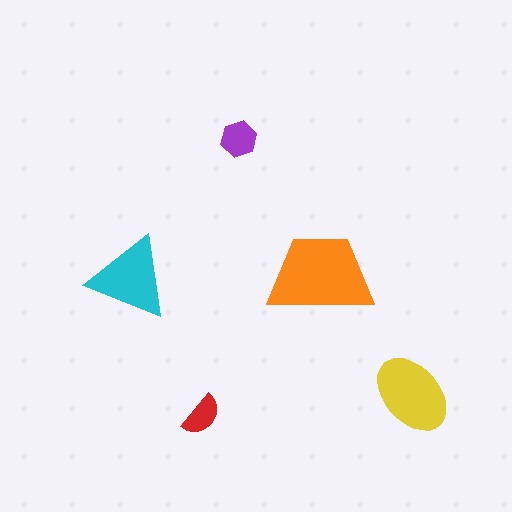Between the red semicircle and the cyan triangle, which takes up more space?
The cyan triangle.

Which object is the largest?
The orange trapezoid.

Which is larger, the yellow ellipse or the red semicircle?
The yellow ellipse.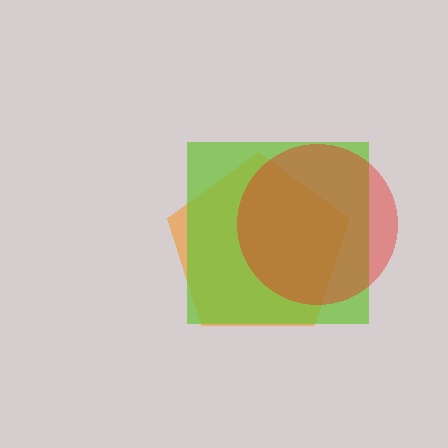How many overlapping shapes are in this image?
There are 3 overlapping shapes in the image.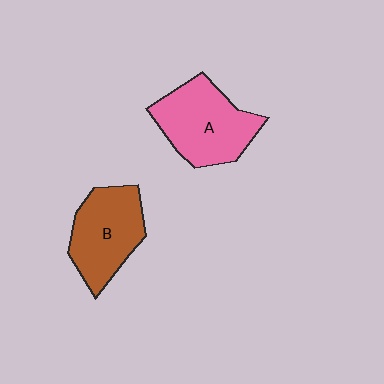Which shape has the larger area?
Shape A (pink).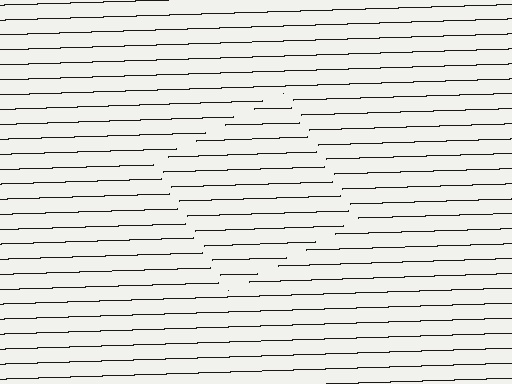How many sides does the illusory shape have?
4 sides — the line-ends trace a square.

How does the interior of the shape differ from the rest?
The interior of the shape contains the same grating, shifted by half a period — the contour is defined by the phase discontinuity where line-ends from the inner and outer gratings abut.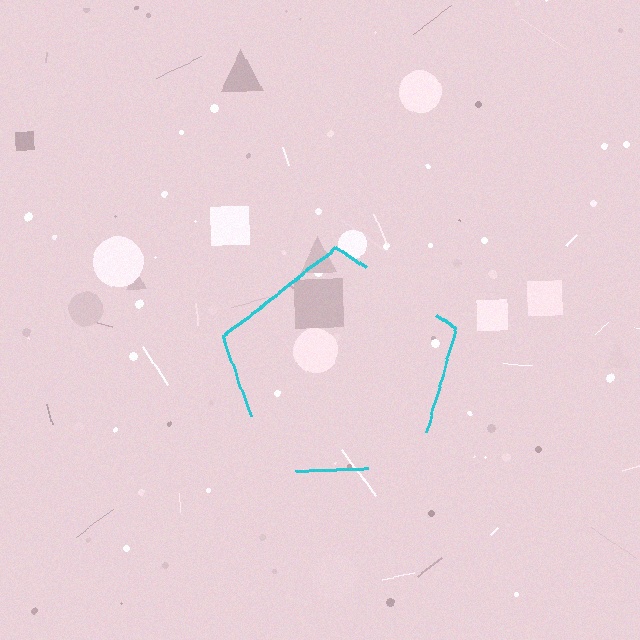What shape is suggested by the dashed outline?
The dashed outline suggests a pentagon.